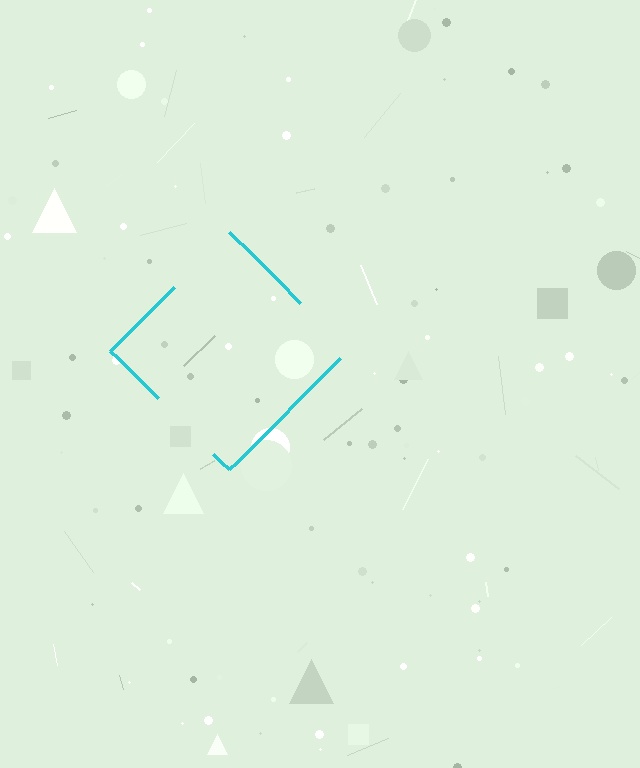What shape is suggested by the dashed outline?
The dashed outline suggests a diamond.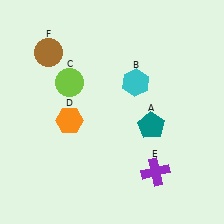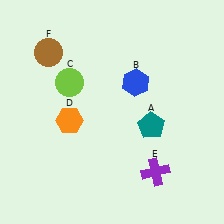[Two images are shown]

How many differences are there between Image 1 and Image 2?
There is 1 difference between the two images.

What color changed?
The hexagon (B) changed from cyan in Image 1 to blue in Image 2.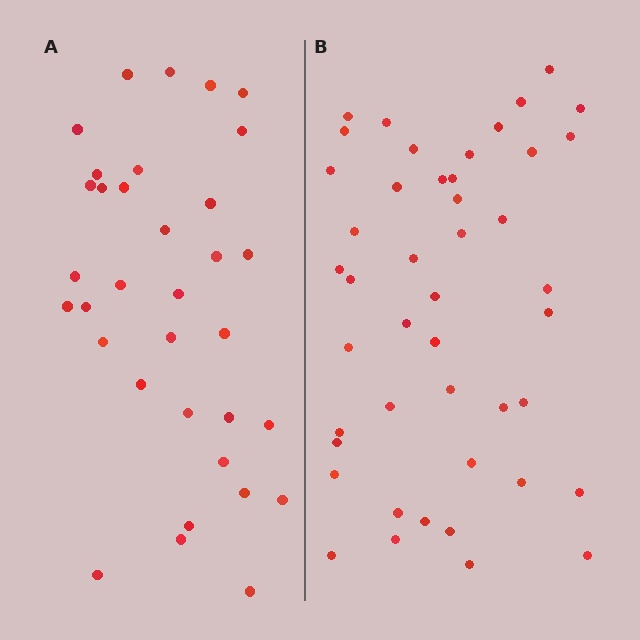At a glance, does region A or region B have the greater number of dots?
Region B (the right region) has more dots.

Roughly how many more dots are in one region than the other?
Region B has roughly 12 or so more dots than region A.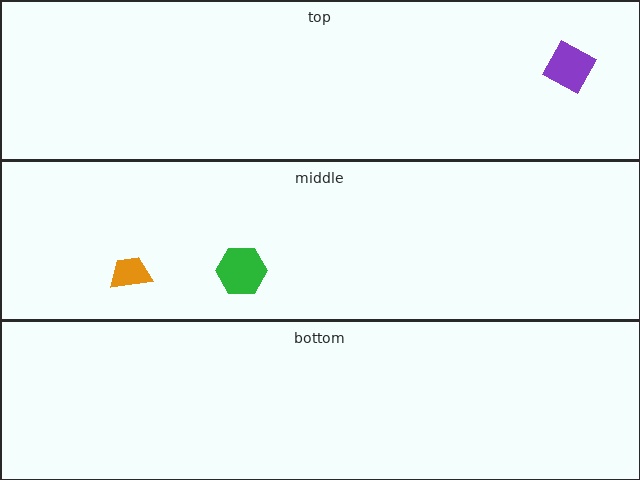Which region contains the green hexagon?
The middle region.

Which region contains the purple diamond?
The top region.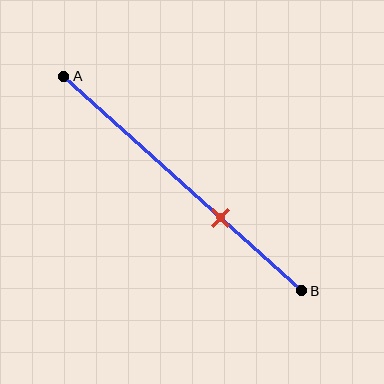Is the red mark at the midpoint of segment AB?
No, the mark is at about 65% from A, not at the 50% midpoint.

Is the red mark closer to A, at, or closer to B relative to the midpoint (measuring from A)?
The red mark is closer to point B than the midpoint of segment AB.